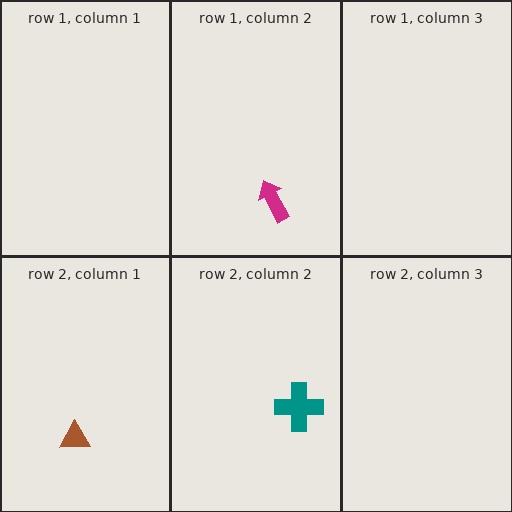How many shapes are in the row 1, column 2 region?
1.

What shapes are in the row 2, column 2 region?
The teal cross.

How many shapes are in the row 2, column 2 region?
1.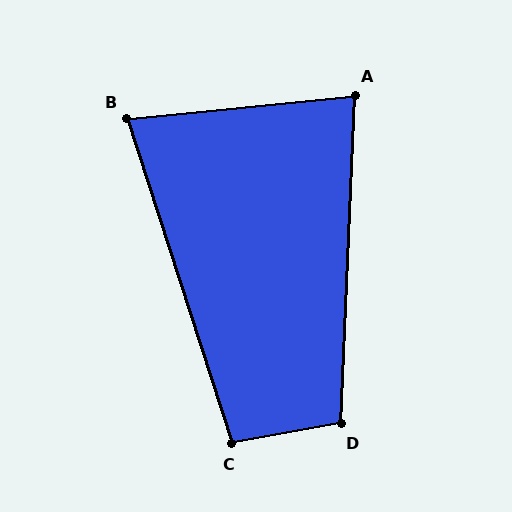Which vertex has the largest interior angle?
D, at approximately 102 degrees.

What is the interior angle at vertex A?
Approximately 82 degrees (acute).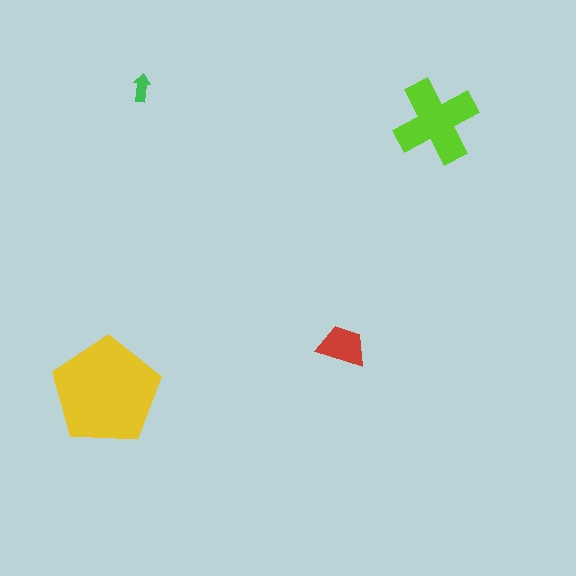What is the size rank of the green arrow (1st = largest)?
4th.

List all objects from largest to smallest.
The yellow pentagon, the lime cross, the red trapezoid, the green arrow.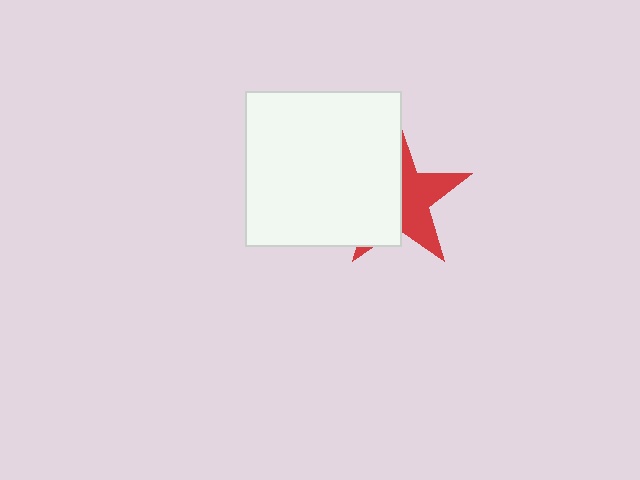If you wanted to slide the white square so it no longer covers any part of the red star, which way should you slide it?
Slide it left — that is the most direct way to separate the two shapes.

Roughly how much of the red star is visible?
About half of it is visible (roughly 47%).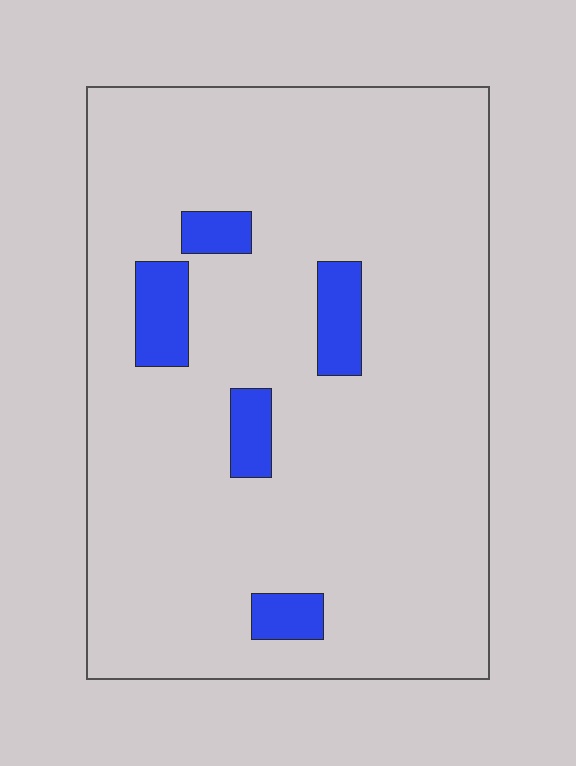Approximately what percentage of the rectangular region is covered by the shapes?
Approximately 10%.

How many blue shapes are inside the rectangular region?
5.